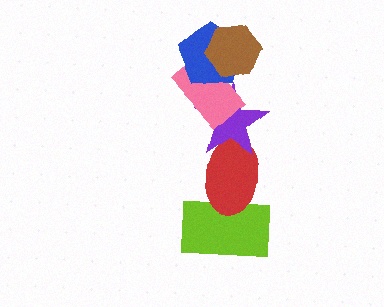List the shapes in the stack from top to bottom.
From top to bottom: the brown hexagon, the blue pentagon, the pink rectangle, the purple star, the red ellipse, the lime rectangle.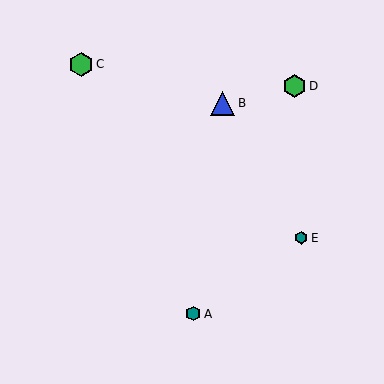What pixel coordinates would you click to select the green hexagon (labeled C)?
Click at (81, 64) to select the green hexagon C.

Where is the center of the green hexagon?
The center of the green hexagon is at (294, 86).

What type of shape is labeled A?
Shape A is a teal hexagon.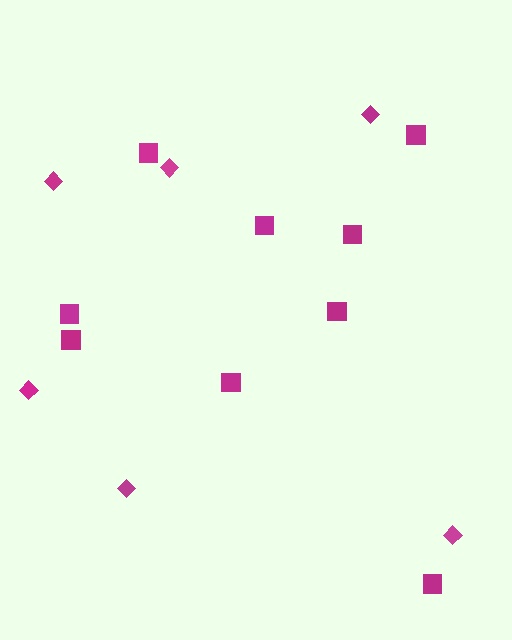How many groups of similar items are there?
There are 2 groups: one group of squares (9) and one group of diamonds (6).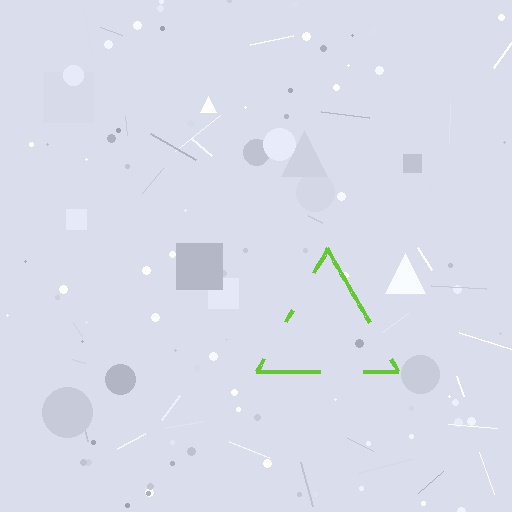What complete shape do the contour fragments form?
The contour fragments form a triangle.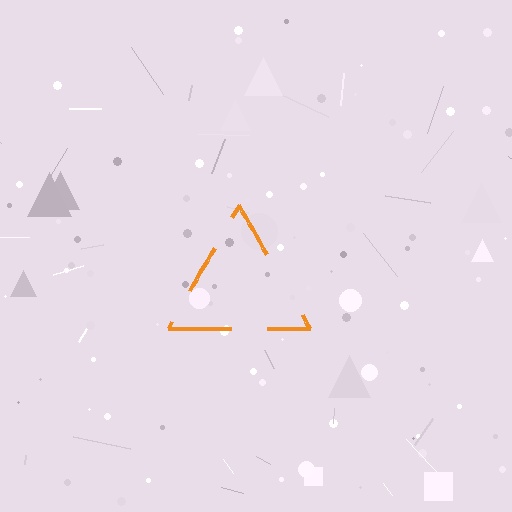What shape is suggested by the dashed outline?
The dashed outline suggests a triangle.